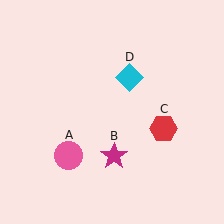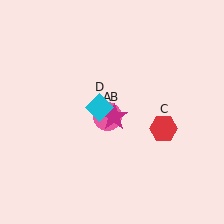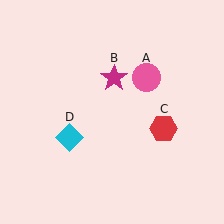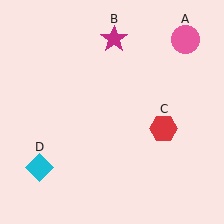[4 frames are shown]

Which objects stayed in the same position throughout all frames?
Red hexagon (object C) remained stationary.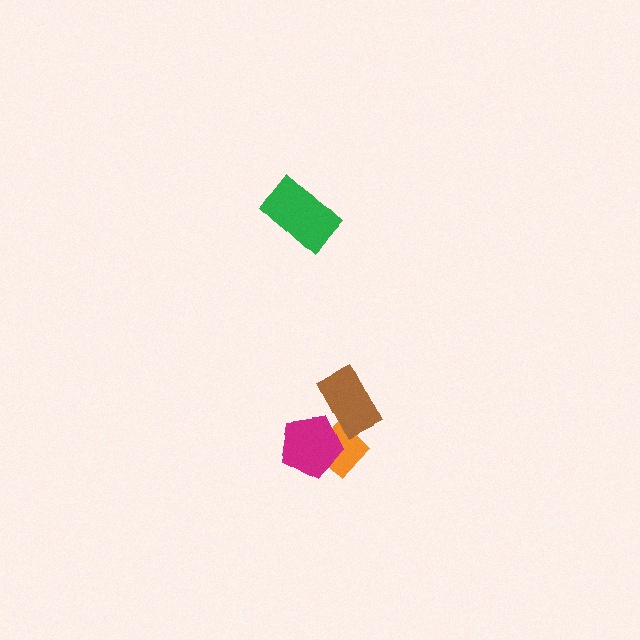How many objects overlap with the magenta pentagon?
2 objects overlap with the magenta pentagon.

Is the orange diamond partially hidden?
Yes, it is partially covered by another shape.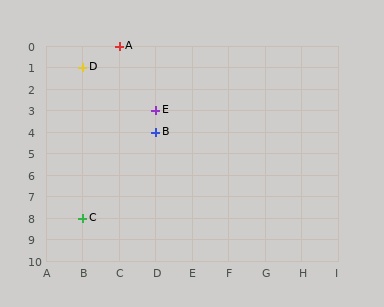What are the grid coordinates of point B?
Point B is at grid coordinates (D, 4).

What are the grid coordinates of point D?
Point D is at grid coordinates (B, 1).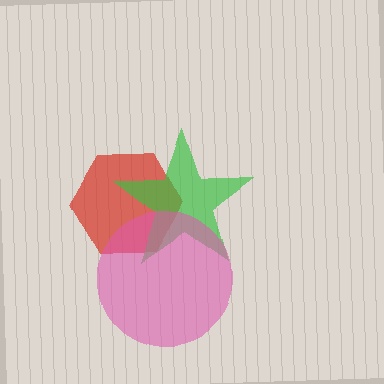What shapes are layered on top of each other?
The layered shapes are: a red hexagon, a green star, a pink circle.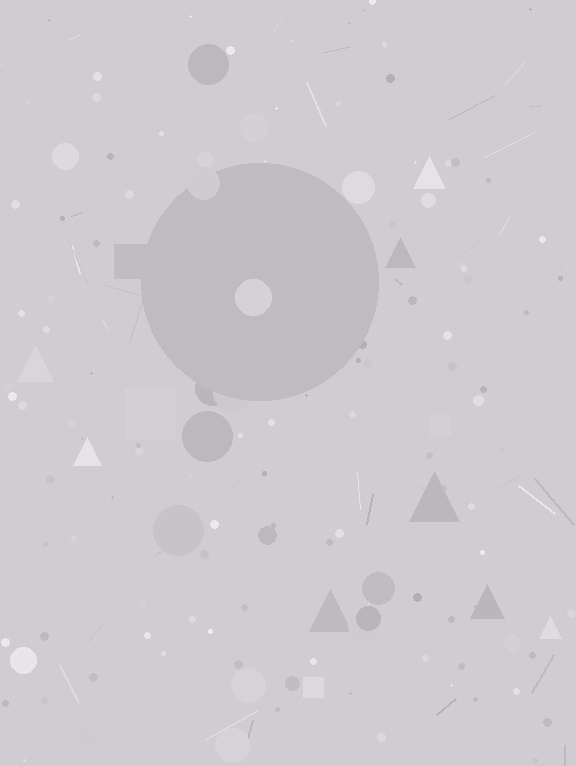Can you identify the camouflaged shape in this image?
The camouflaged shape is a circle.